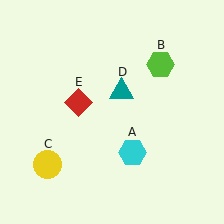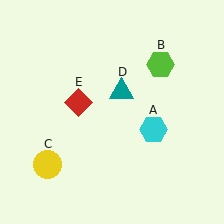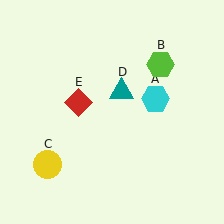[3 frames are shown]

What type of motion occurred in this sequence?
The cyan hexagon (object A) rotated counterclockwise around the center of the scene.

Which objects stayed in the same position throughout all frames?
Lime hexagon (object B) and yellow circle (object C) and teal triangle (object D) and red diamond (object E) remained stationary.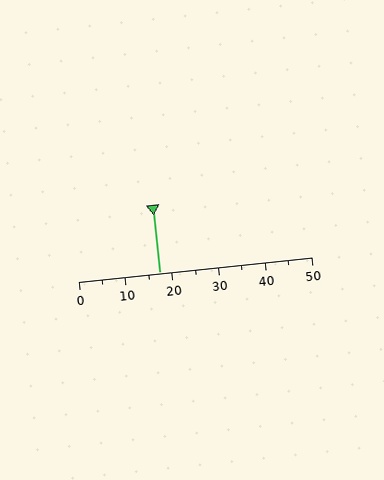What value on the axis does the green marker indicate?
The marker indicates approximately 17.5.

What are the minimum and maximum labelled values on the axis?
The axis runs from 0 to 50.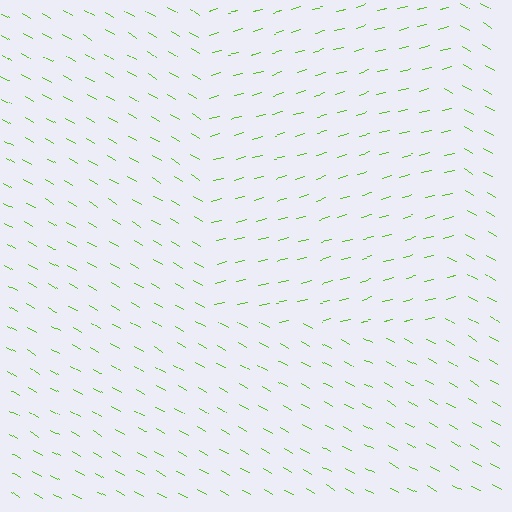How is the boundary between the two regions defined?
The boundary is defined purely by a change in line orientation (approximately 45 degrees difference). All lines are the same color and thickness.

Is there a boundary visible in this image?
Yes, there is a texture boundary formed by a change in line orientation.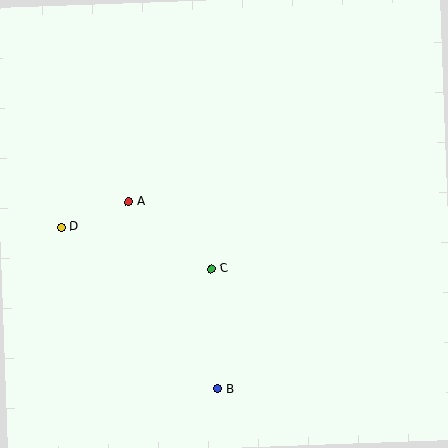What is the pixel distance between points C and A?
The distance between C and A is 106 pixels.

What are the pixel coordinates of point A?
Point A is at (129, 202).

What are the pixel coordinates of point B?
Point B is at (218, 389).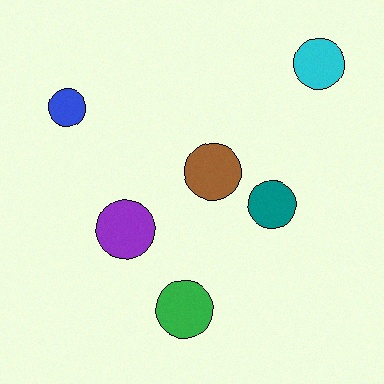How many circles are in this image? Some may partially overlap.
There are 6 circles.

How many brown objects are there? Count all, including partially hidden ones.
There is 1 brown object.